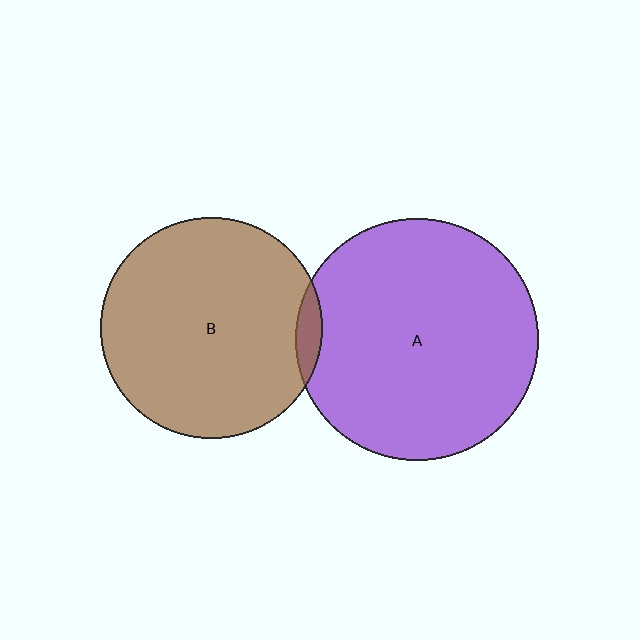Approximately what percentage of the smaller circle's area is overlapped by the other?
Approximately 5%.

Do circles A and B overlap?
Yes.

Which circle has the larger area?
Circle A (purple).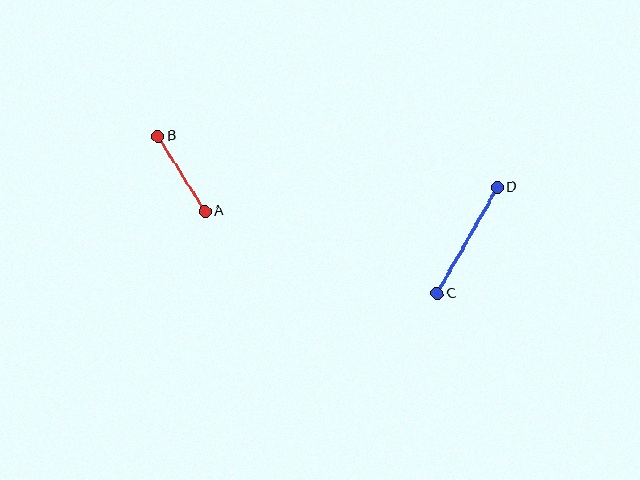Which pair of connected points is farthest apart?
Points C and D are farthest apart.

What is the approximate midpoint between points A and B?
The midpoint is at approximately (182, 174) pixels.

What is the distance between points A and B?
The distance is approximately 89 pixels.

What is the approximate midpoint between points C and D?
The midpoint is at approximately (467, 241) pixels.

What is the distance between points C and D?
The distance is approximately 121 pixels.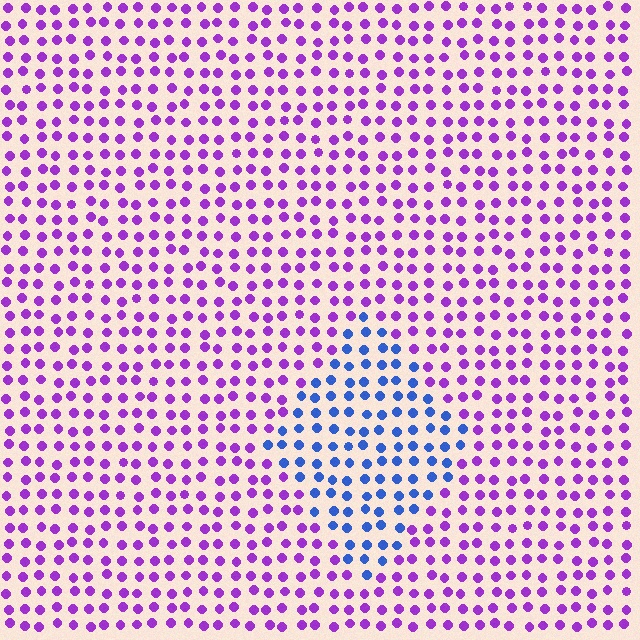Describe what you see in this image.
The image is filled with small purple elements in a uniform arrangement. A diamond-shaped region is visible where the elements are tinted to a slightly different hue, forming a subtle color boundary.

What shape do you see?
I see a diamond.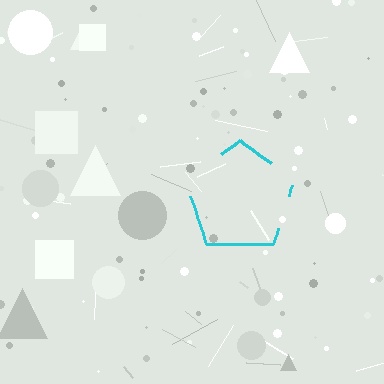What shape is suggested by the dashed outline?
The dashed outline suggests a pentagon.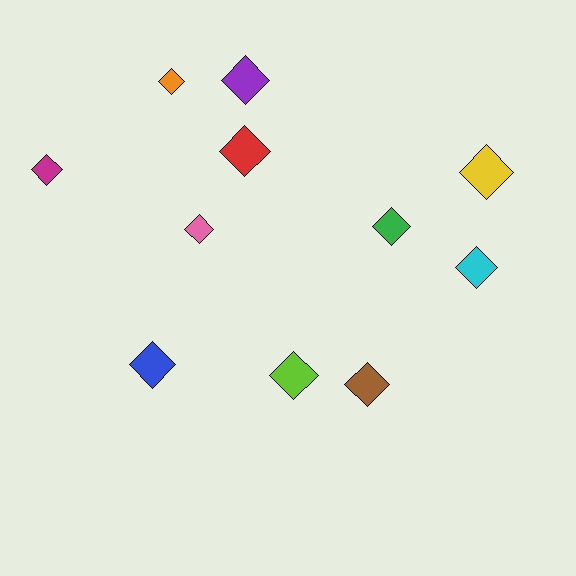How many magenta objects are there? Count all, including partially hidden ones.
There is 1 magenta object.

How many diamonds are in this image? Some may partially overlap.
There are 11 diamonds.